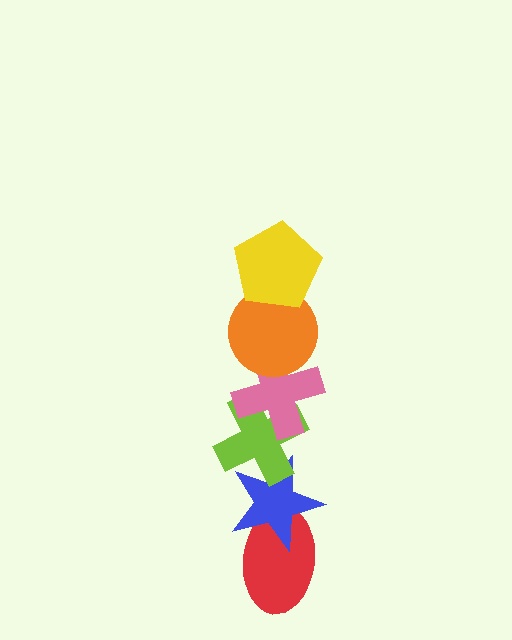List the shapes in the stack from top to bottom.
From top to bottom: the yellow pentagon, the orange circle, the pink cross, the lime cross, the blue star, the red ellipse.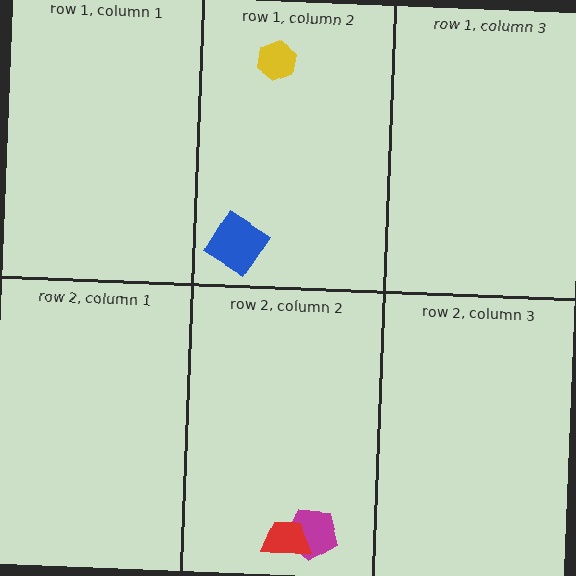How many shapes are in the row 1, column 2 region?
2.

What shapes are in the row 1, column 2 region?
The yellow hexagon, the blue diamond.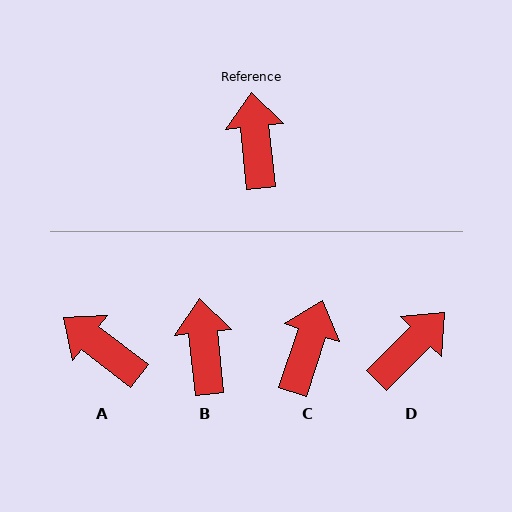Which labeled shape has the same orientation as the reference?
B.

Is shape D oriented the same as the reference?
No, it is off by about 51 degrees.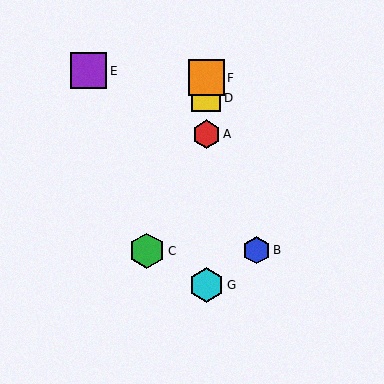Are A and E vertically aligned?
No, A is at x≈206 and E is at x≈89.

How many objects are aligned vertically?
4 objects (A, D, F, G) are aligned vertically.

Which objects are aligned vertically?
Objects A, D, F, G are aligned vertically.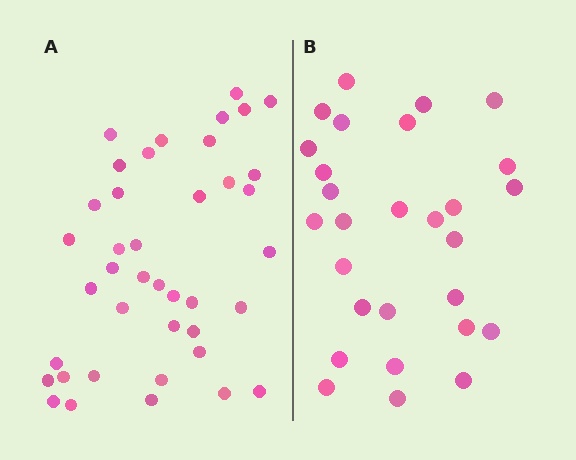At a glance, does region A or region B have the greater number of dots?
Region A (the left region) has more dots.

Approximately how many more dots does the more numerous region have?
Region A has roughly 12 or so more dots than region B.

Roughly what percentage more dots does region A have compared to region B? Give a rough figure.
About 45% more.